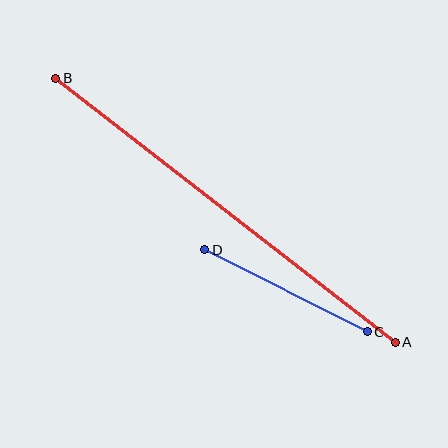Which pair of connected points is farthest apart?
Points A and B are farthest apart.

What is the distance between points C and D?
The distance is approximately 182 pixels.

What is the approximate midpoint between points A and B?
The midpoint is at approximately (225, 210) pixels.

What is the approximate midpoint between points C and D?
The midpoint is at approximately (286, 291) pixels.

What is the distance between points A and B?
The distance is approximately 430 pixels.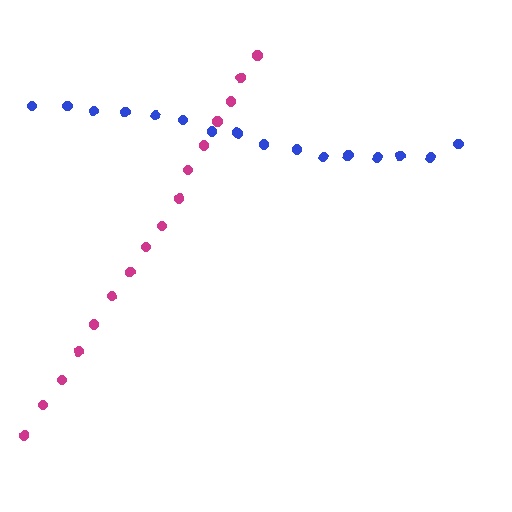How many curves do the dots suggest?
There are 2 distinct paths.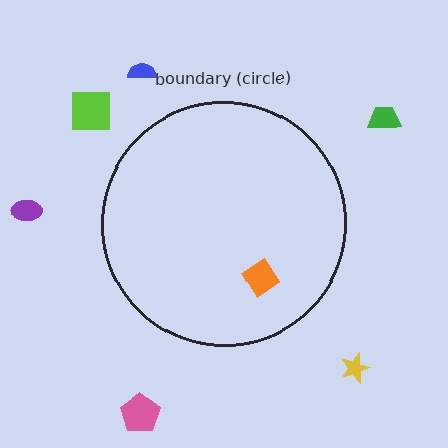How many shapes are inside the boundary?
1 inside, 6 outside.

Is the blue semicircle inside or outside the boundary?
Outside.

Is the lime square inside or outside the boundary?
Outside.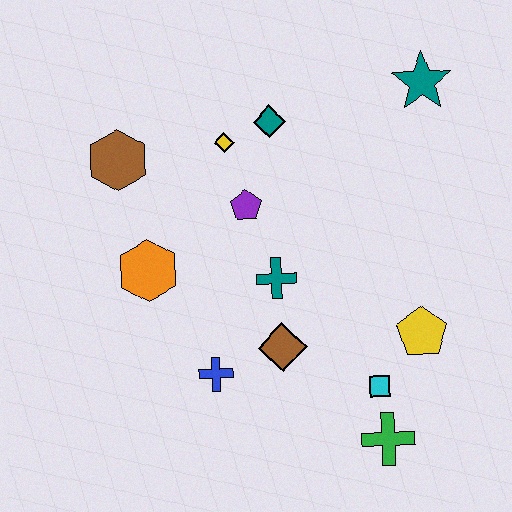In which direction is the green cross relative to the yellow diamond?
The green cross is below the yellow diamond.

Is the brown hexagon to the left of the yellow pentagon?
Yes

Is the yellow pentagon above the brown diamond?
Yes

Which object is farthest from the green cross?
The brown hexagon is farthest from the green cross.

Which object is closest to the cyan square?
The green cross is closest to the cyan square.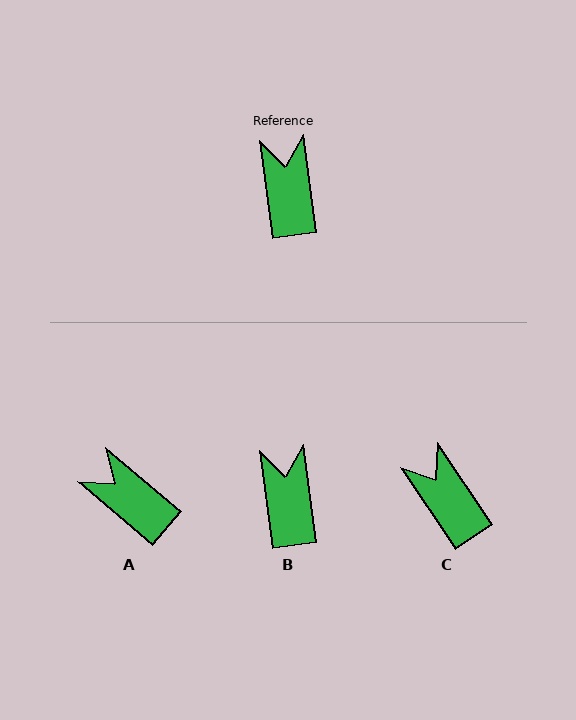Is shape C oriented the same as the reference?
No, it is off by about 26 degrees.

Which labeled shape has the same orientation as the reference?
B.